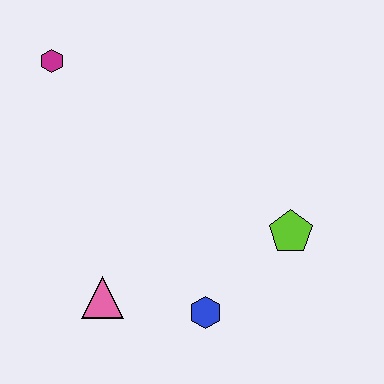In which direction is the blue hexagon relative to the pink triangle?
The blue hexagon is to the right of the pink triangle.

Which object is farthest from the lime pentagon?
The magenta hexagon is farthest from the lime pentagon.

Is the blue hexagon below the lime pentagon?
Yes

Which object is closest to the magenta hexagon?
The pink triangle is closest to the magenta hexagon.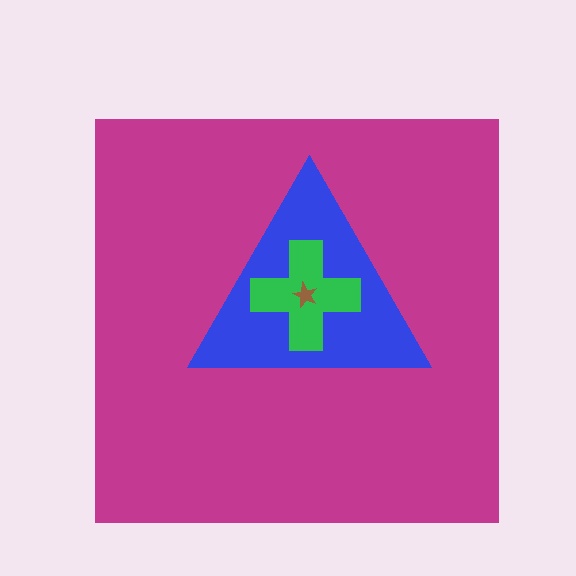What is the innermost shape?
The brown star.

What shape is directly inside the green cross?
The brown star.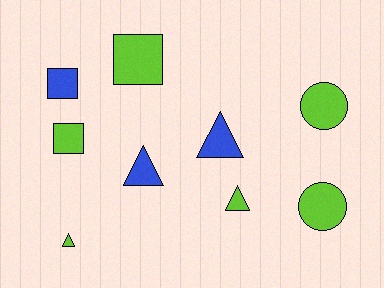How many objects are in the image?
There are 9 objects.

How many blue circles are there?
There are no blue circles.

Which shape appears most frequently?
Triangle, with 4 objects.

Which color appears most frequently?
Lime, with 6 objects.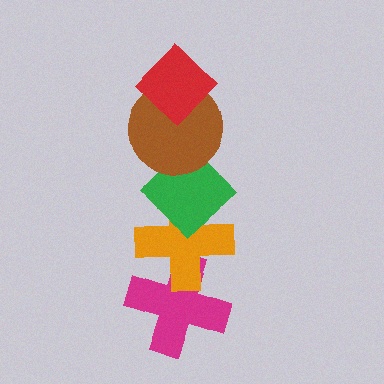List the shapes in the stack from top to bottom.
From top to bottom: the red diamond, the brown circle, the green diamond, the orange cross, the magenta cross.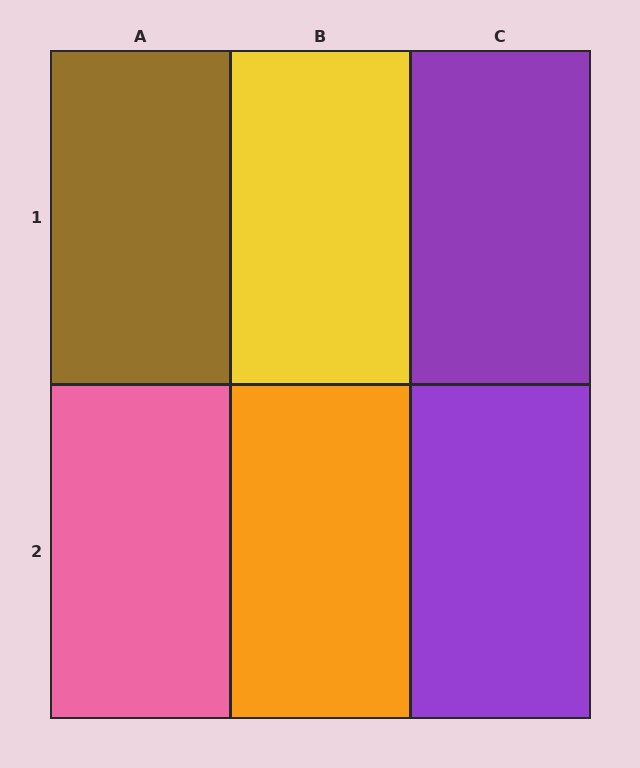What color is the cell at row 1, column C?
Purple.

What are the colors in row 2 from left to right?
Pink, orange, purple.